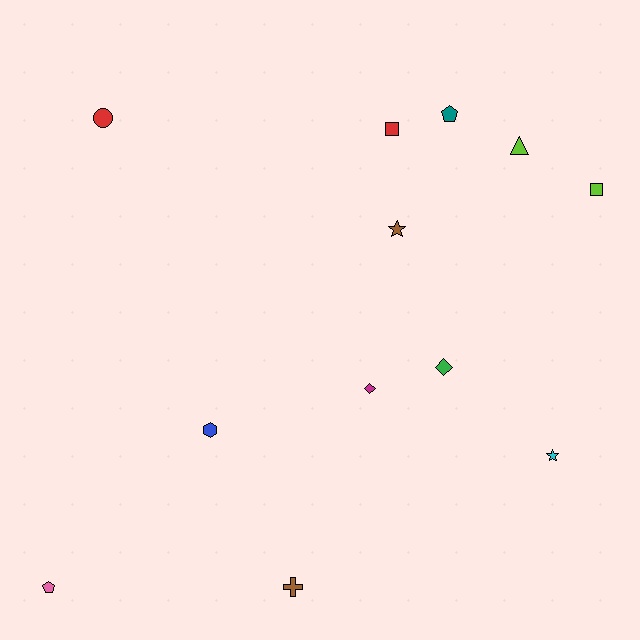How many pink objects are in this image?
There is 1 pink object.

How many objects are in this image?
There are 12 objects.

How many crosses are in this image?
There is 1 cross.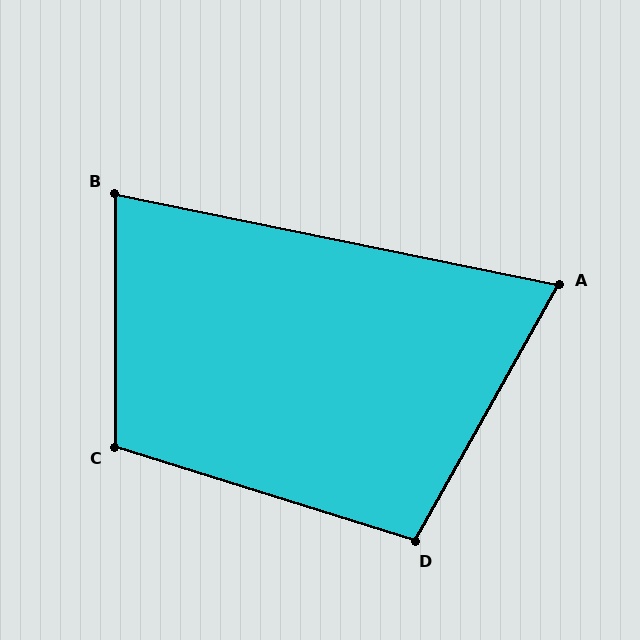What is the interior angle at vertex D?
Approximately 102 degrees (obtuse).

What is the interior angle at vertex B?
Approximately 78 degrees (acute).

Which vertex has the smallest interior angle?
A, at approximately 73 degrees.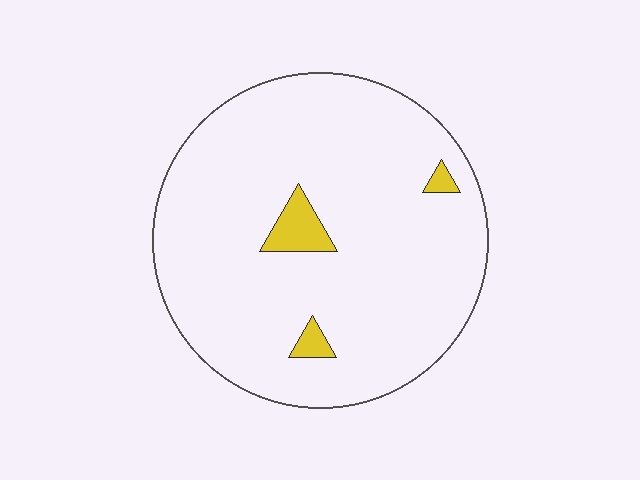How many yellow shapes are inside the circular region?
3.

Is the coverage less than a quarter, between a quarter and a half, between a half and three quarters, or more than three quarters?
Less than a quarter.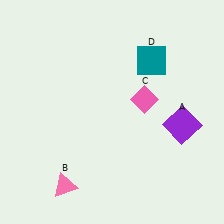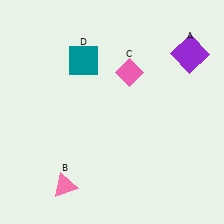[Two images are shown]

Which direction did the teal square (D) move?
The teal square (D) moved left.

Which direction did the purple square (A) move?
The purple square (A) moved up.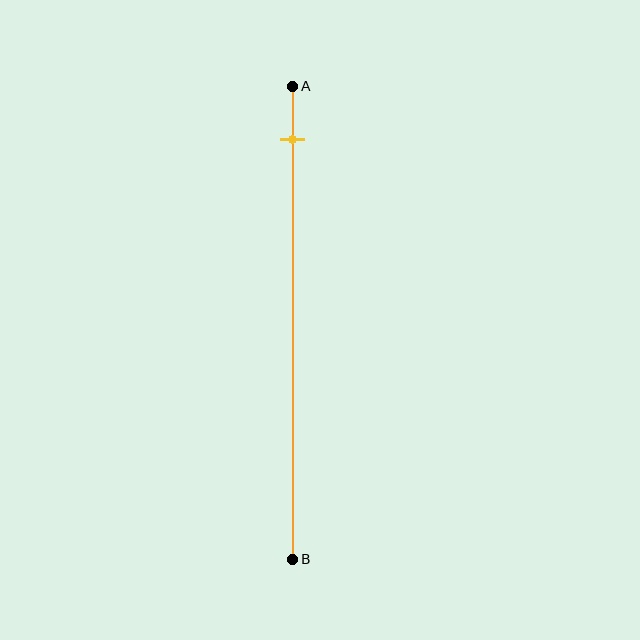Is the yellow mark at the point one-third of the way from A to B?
No, the mark is at about 10% from A, not at the 33% one-third point.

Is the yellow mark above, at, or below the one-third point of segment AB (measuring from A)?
The yellow mark is above the one-third point of segment AB.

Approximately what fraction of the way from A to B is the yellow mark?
The yellow mark is approximately 10% of the way from A to B.